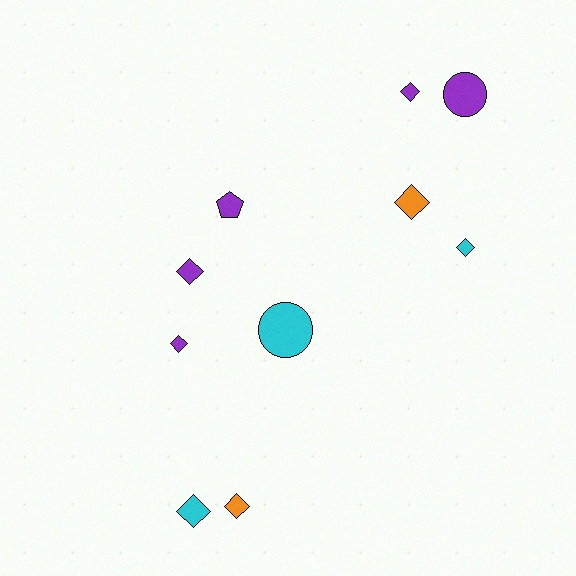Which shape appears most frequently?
Diamond, with 7 objects.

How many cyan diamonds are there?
There are 2 cyan diamonds.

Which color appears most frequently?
Purple, with 5 objects.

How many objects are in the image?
There are 10 objects.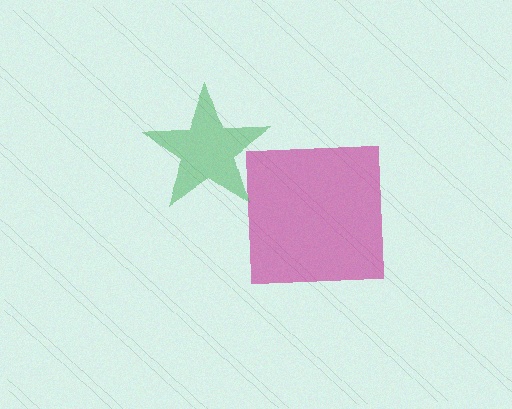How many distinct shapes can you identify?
There are 2 distinct shapes: a magenta square, a green star.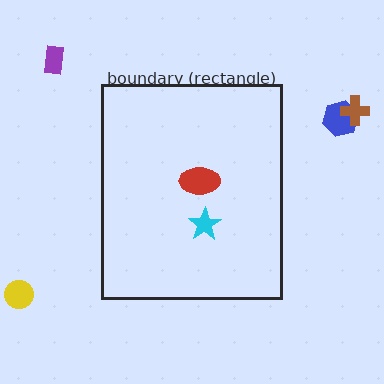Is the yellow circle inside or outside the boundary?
Outside.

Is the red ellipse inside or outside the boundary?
Inside.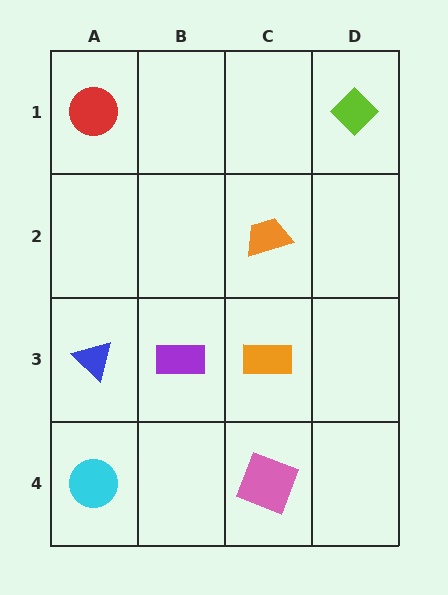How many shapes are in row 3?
3 shapes.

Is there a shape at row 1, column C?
No, that cell is empty.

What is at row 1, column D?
A lime diamond.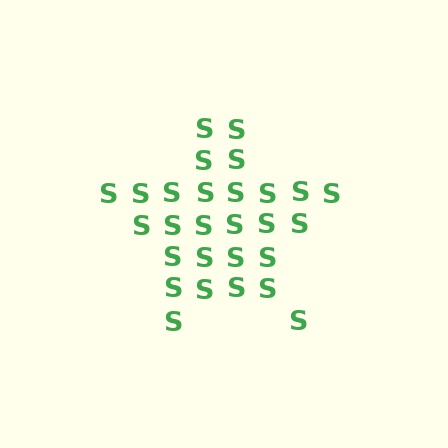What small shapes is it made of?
It is made of small letter S's.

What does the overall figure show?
The overall figure shows a star.